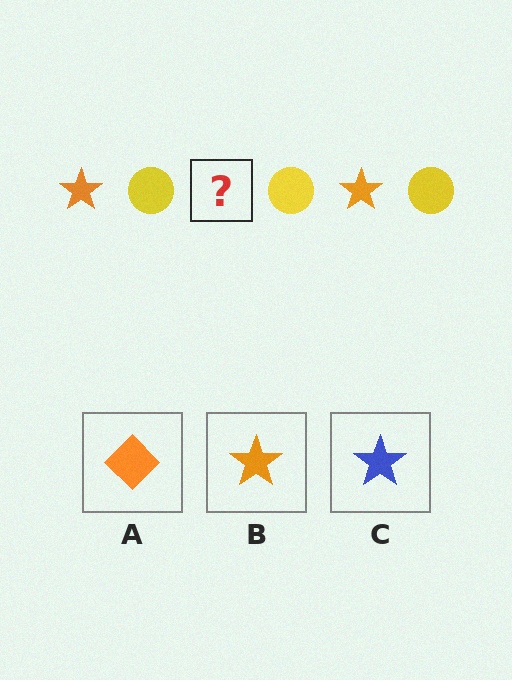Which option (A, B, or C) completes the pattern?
B.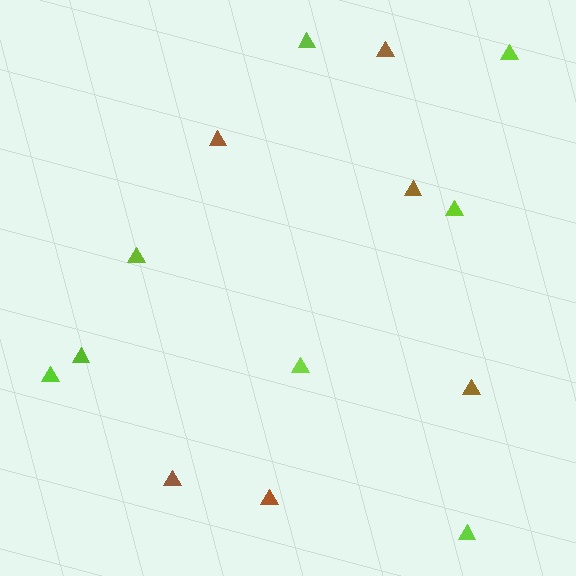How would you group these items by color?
There are 2 groups: one group of brown triangles (6) and one group of lime triangles (8).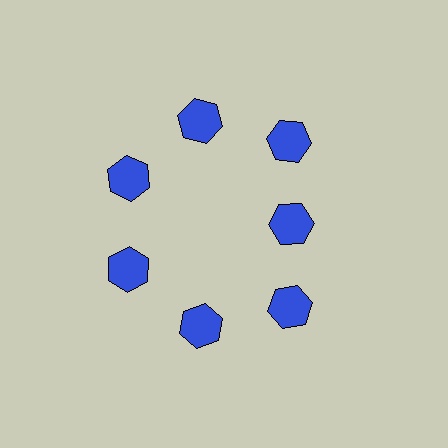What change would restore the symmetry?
The symmetry would be restored by moving it outward, back onto the ring so that all 7 hexagons sit at equal angles and equal distance from the center.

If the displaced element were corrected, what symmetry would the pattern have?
It would have 7-fold rotational symmetry — the pattern would map onto itself every 51 degrees.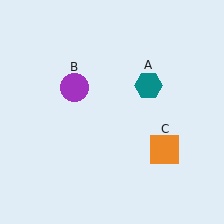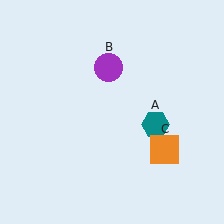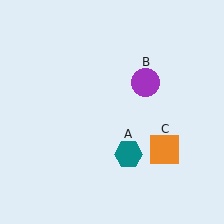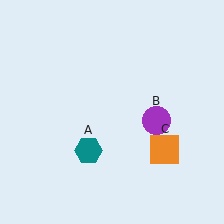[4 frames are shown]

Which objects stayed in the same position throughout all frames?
Orange square (object C) remained stationary.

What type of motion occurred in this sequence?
The teal hexagon (object A), purple circle (object B) rotated clockwise around the center of the scene.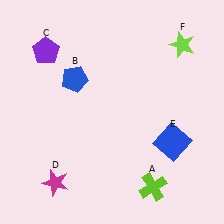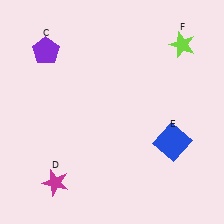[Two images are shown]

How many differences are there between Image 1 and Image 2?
There are 2 differences between the two images.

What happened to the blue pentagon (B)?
The blue pentagon (B) was removed in Image 2. It was in the top-left area of Image 1.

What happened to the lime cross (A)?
The lime cross (A) was removed in Image 2. It was in the bottom-right area of Image 1.